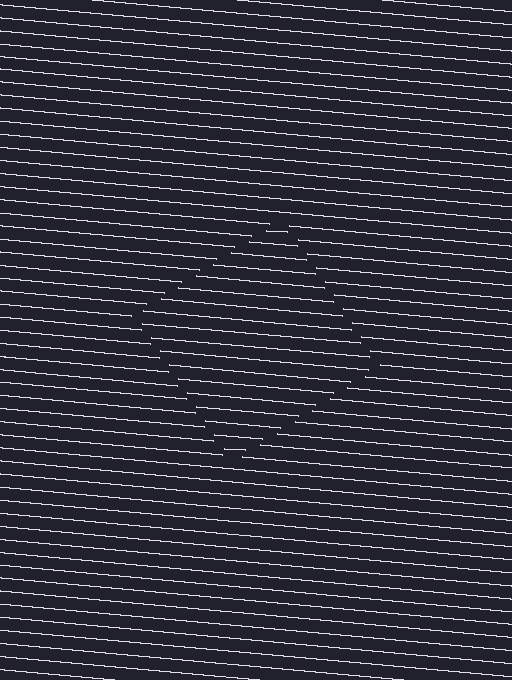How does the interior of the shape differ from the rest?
The interior of the shape contains the same grating, shifted by half a period — the contour is defined by the phase discontinuity where line-ends from the inner and outer gratings abut.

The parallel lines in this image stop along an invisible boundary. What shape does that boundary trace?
An illusory square. The interior of the shape contains the same grating, shifted by half a period — the contour is defined by the phase discontinuity where line-ends from the inner and outer gratings abut.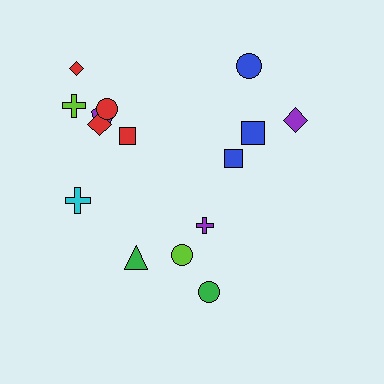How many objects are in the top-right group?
There are 4 objects.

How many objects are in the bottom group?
There are 4 objects.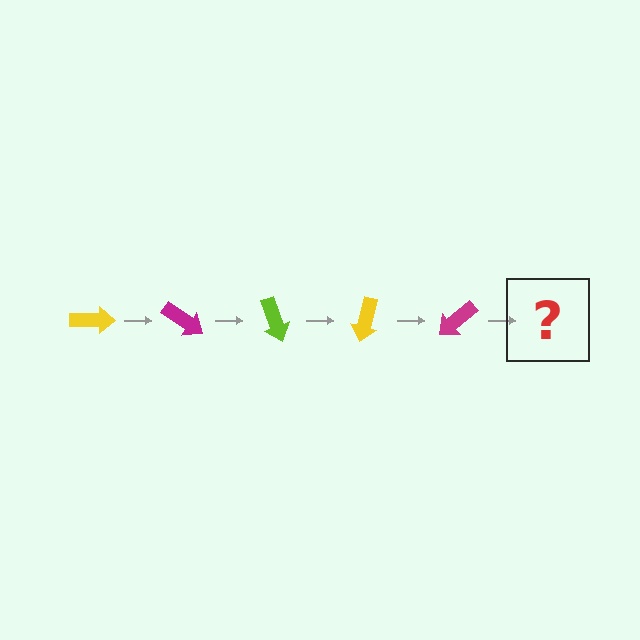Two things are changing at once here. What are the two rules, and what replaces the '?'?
The two rules are that it rotates 35 degrees each step and the color cycles through yellow, magenta, and lime. The '?' should be a lime arrow, rotated 175 degrees from the start.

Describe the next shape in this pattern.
It should be a lime arrow, rotated 175 degrees from the start.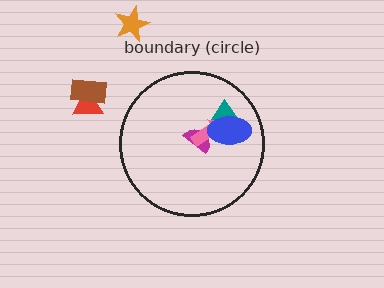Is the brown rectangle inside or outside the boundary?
Outside.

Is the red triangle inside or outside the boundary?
Outside.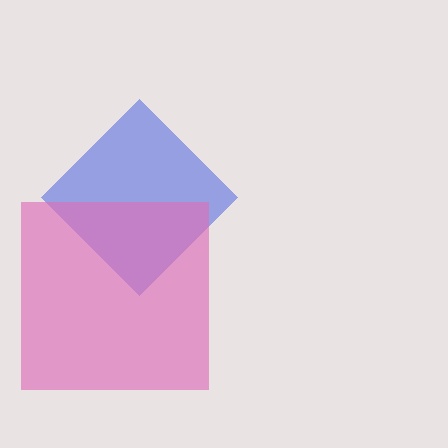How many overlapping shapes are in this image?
There are 2 overlapping shapes in the image.